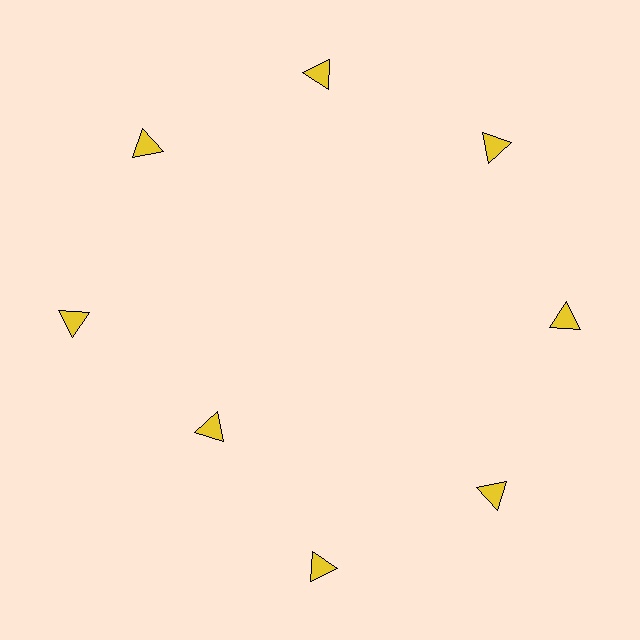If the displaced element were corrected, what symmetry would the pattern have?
It would have 8-fold rotational symmetry — the pattern would map onto itself every 45 degrees.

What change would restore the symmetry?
The symmetry would be restored by moving it outward, back onto the ring so that all 8 triangles sit at equal angles and equal distance from the center.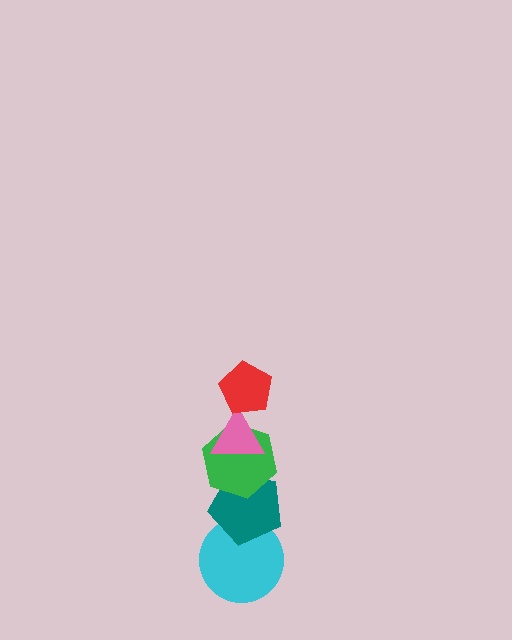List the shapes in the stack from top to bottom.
From top to bottom: the red pentagon, the pink triangle, the green hexagon, the teal pentagon, the cyan circle.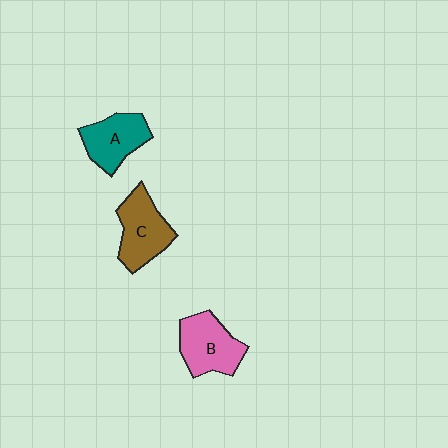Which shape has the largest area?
Shape C (brown).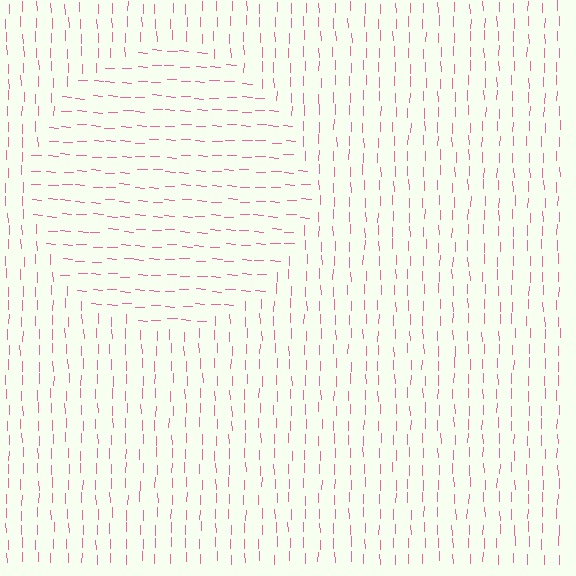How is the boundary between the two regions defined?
The boundary is defined purely by a change in line orientation (approximately 87 degrees difference). All lines are the same color and thickness.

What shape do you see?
I see a circle.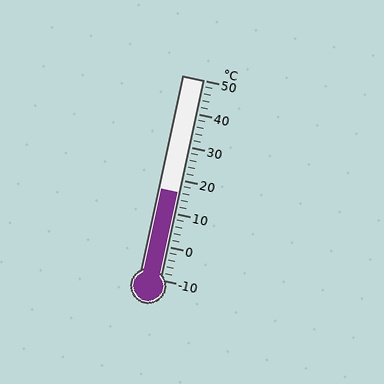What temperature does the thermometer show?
The thermometer shows approximately 16°C.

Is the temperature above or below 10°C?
The temperature is above 10°C.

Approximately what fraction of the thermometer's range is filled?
The thermometer is filled to approximately 45% of its range.